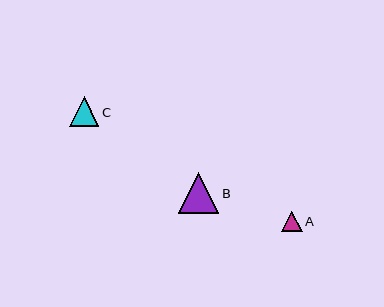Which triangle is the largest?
Triangle B is the largest with a size of approximately 40 pixels.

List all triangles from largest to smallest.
From largest to smallest: B, C, A.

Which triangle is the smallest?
Triangle A is the smallest with a size of approximately 20 pixels.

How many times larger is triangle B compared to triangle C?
Triangle B is approximately 1.4 times the size of triangle C.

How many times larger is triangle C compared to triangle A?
Triangle C is approximately 1.5 times the size of triangle A.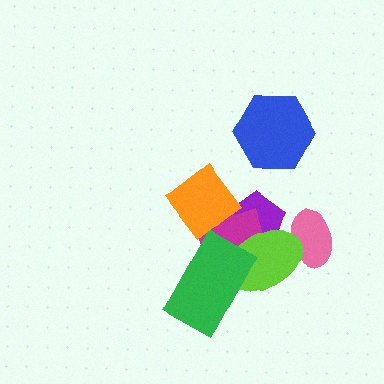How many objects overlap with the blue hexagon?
0 objects overlap with the blue hexagon.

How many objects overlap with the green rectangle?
2 objects overlap with the green rectangle.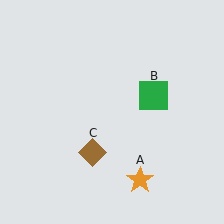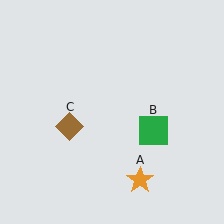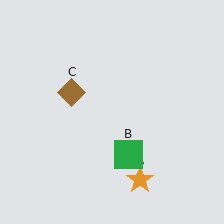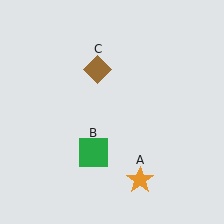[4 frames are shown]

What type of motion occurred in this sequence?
The green square (object B), brown diamond (object C) rotated clockwise around the center of the scene.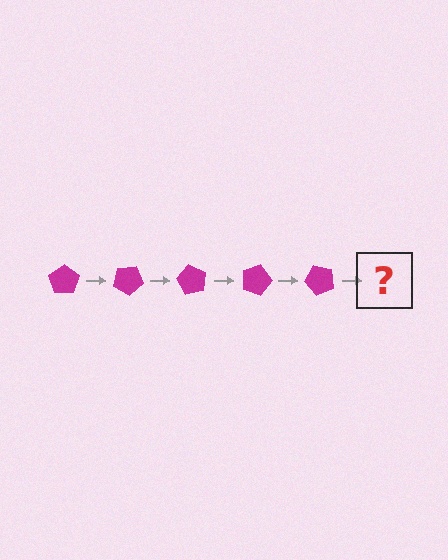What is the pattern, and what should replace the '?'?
The pattern is that the pentagon rotates 30 degrees each step. The '?' should be a magenta pentagon rotated 150 degrees.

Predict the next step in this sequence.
The next step is a magenta pentagon rotated 150 degrees.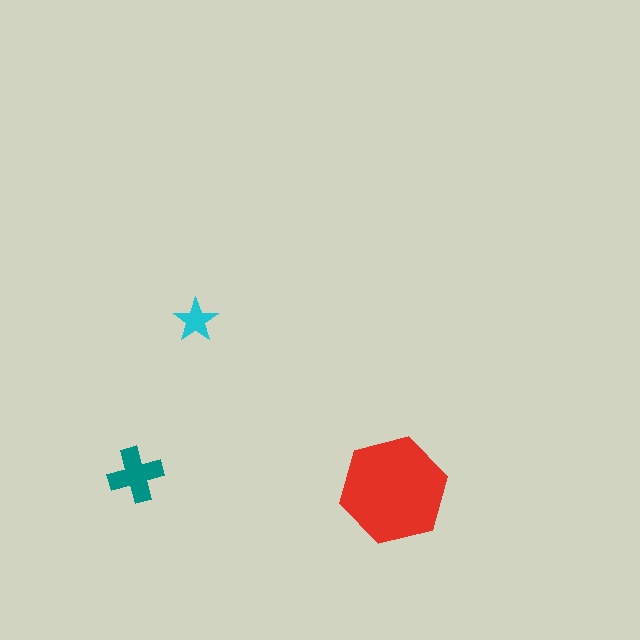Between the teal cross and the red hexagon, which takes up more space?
The red hexagon.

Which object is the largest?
The red hexagon.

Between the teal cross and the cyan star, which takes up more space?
The teal cross.